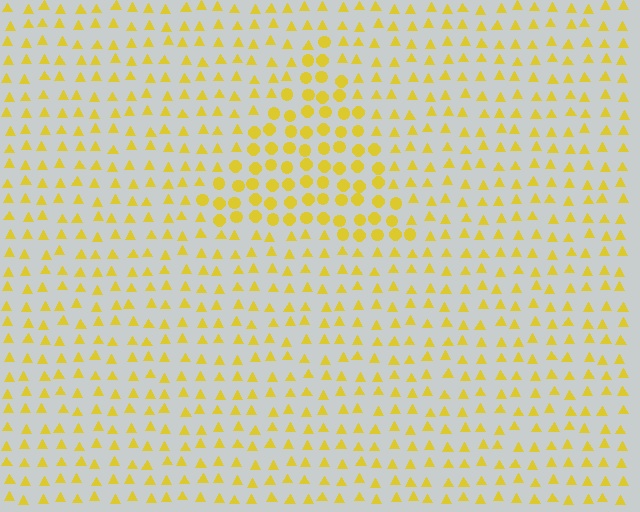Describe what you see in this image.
The image is filled with small yellow elements arranged in a uniform grid. A triangle-shaped region contains circles, while the surrounding area contains triangles. The boundary is defined purely by the change in element shape.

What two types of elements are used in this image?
The image uses circles inside the triangle region and triangles outside it.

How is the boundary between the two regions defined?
The boundary is defined by a change in element shape: circles inside vs. triangles outside. All elements share the same color and spacing.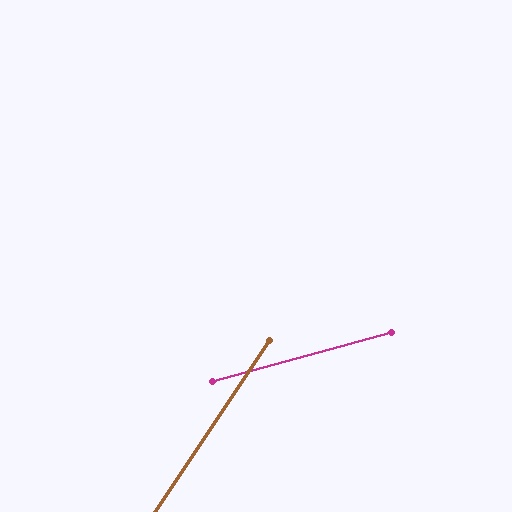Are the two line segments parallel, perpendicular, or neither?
Neither parallel nor perpendicular — they differ by about 41°.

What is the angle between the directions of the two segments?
Approximately 41 degrees.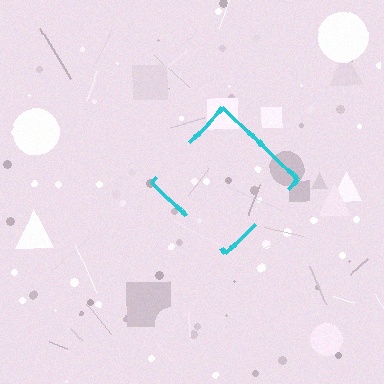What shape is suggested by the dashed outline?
The dashed outline suggests a diamond.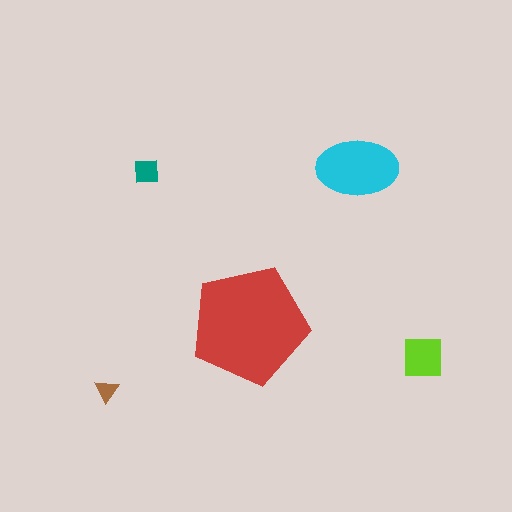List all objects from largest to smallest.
The red pentagon, the cyan ellipse, the lime square, the teal square, the brown triangle.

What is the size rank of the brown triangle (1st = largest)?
5th.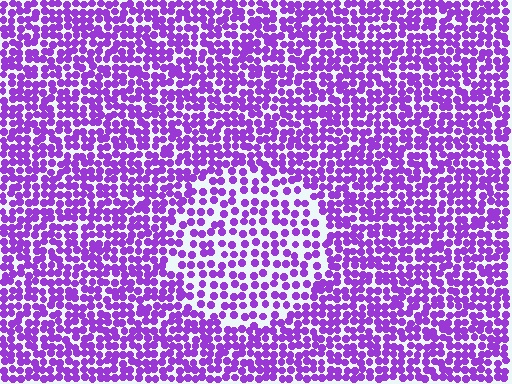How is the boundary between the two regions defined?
The boundary is defined by a change in element density (approximately 1.7x ratio). All elements are the same color, size, and shape.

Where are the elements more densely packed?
The elements are more densely packed outside the circle boundary.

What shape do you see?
I see a circle.